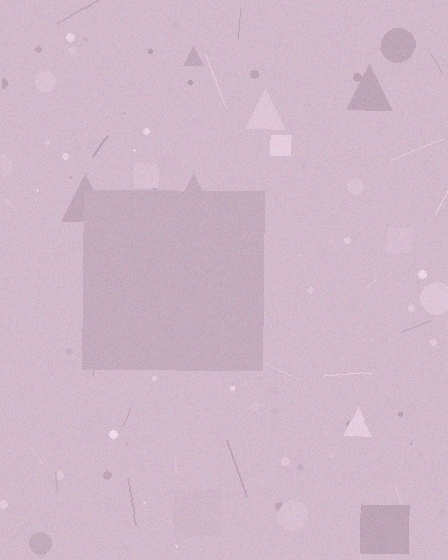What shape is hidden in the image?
A square is hidden in the image.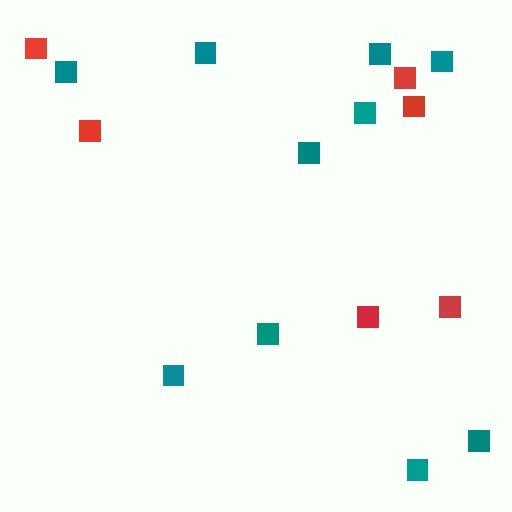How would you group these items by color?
There are 2 groups: one group of red squares (6) and one group of teal squares (10).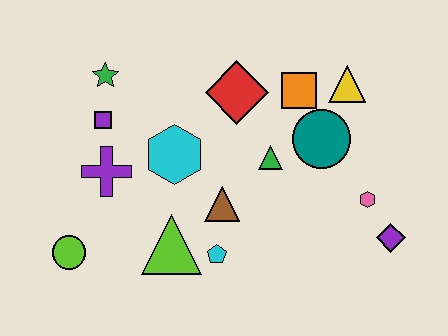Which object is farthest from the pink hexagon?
The lime circle is farthest from the pink hexagon.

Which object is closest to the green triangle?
The teal circle is closest to the green triangle.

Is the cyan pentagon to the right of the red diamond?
No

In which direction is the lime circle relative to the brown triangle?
The lime circle is to the left of the brown triangle.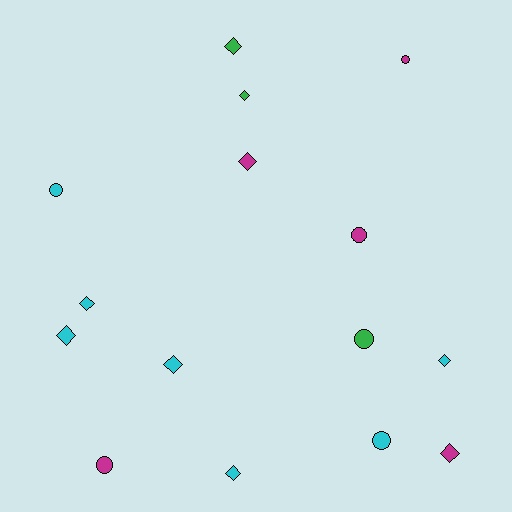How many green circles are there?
There is 1 green circle.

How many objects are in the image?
There are 15 objects.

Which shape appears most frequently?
Diamond, with 9 objects.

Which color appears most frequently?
Cyan, with 7 objects.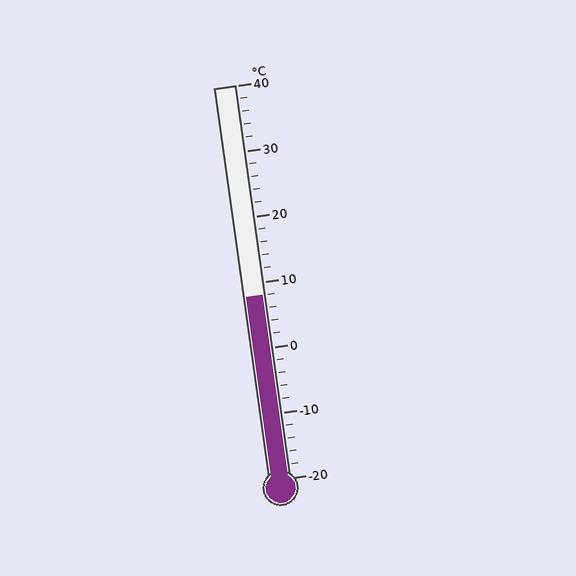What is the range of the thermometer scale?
The thermometer scale ranges from -20°C to 40°C.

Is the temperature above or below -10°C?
The temperature is above -10°C.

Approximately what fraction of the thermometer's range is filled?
The thermometer is filled to approximately 45% of its range.